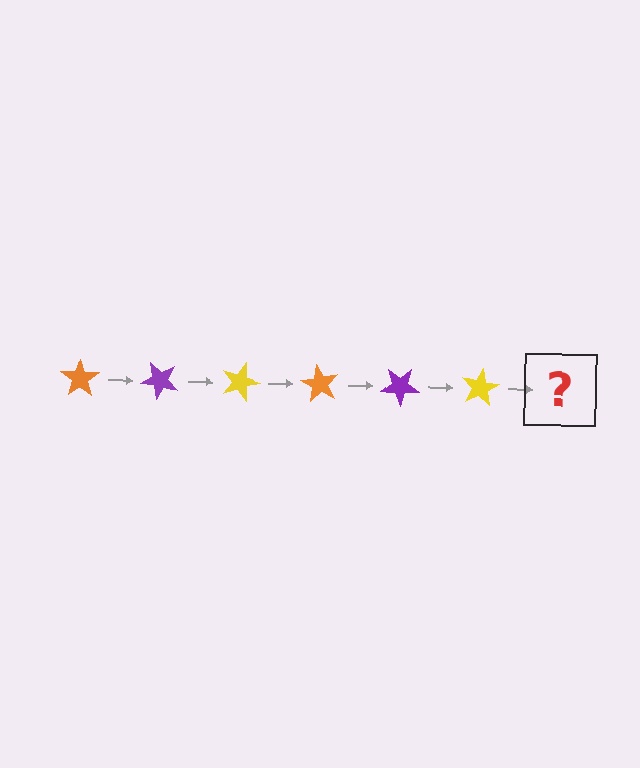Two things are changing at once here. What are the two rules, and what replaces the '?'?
The two rules are that it rotates 45 degrees each step and the color cycles through orange, purple, and yellow. The '?' should be an orange star, rotated 270 degrees from the start.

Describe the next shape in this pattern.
It should be an orange star, rotated 270 degrees from the start.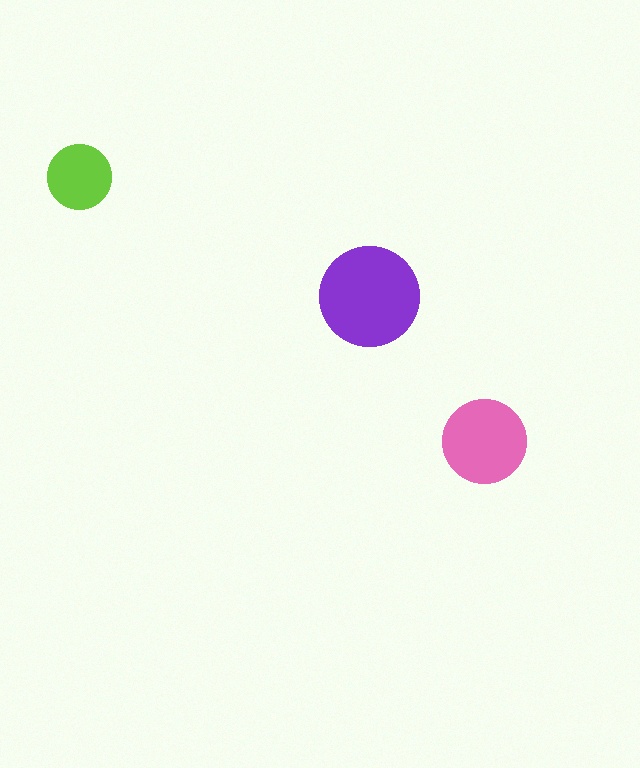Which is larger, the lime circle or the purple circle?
The purple one.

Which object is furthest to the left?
The lime circle is leftmost.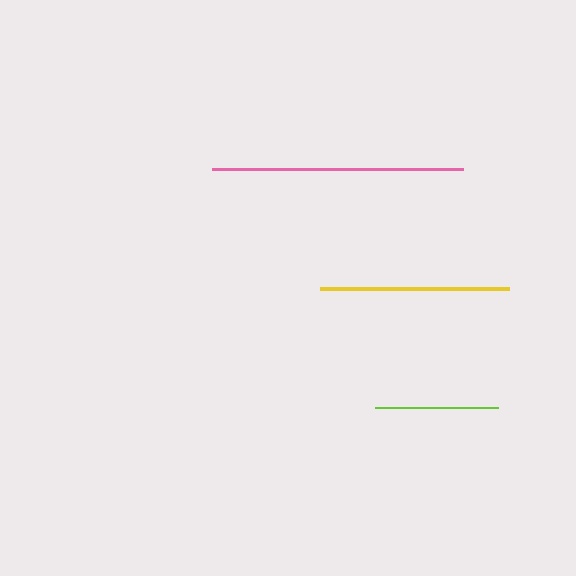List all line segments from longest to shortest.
From longest to shortest: pink, yellow, lime.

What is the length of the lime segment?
The lime segment is approximately 123 pixels long.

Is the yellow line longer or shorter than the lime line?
The yellow line is longer than the lime line.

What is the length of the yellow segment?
The yellow segment is approximately 190 pixels long.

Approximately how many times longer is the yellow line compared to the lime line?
The yellow line is approximately 1.5 times the length of the lime line.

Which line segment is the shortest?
The lime line is the shortest at approximately 123 pixels.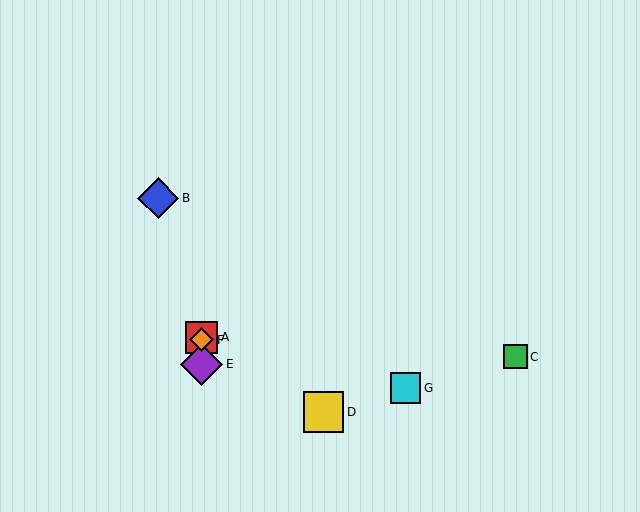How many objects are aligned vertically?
3 objects (A, E, F) are aligned vertically.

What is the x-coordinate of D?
Object D is at x≈324.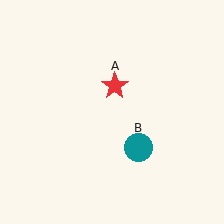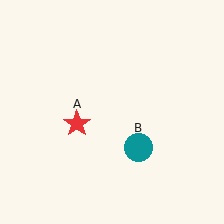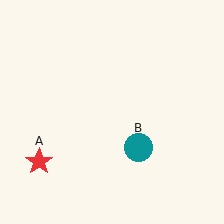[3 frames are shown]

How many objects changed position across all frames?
1 object changed position: red star (object A).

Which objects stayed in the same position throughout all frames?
Teal circle (object B) remained stationary.